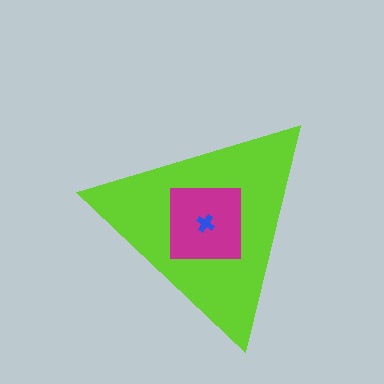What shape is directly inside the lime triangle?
The magenta square.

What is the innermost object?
The blue cross.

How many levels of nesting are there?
3.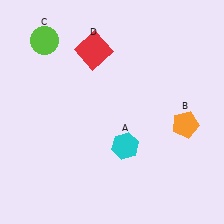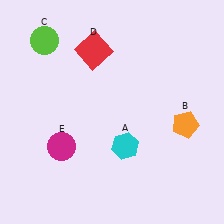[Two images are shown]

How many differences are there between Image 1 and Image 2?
There is 1 difference between the two images.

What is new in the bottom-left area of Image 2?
A magenta circle (E) was added in the bottom-left area of Image 2.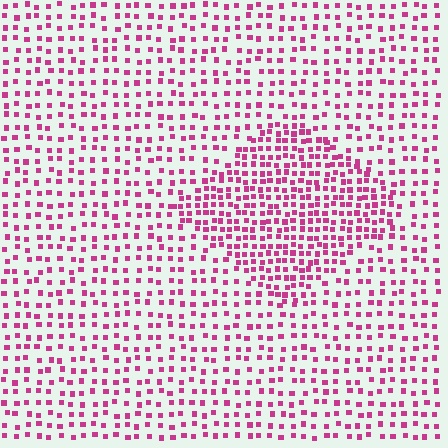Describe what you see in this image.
The image contains small magenta elements arranged at two different densities. A diamond-shaped region is visible where the elements are more densely packed than the surrounding area.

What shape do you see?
I see a diamond.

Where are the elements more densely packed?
The elements are more densely packed inside the diamond boundary.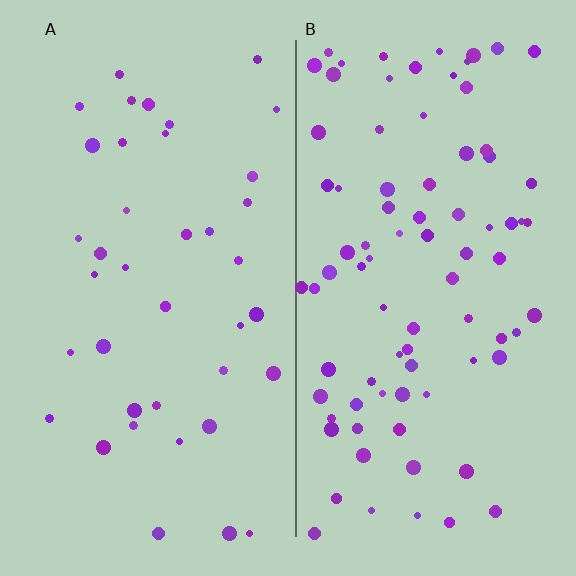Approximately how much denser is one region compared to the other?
Approximately 2.2× — region B over region A.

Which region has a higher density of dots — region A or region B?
B (the right).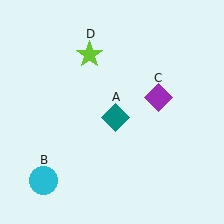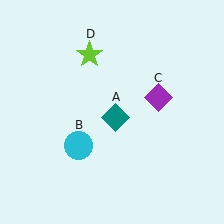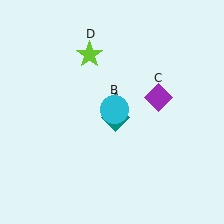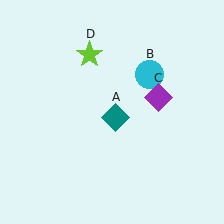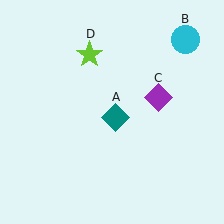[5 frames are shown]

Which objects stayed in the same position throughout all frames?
Teal diamond (object A) and purple diamond (object C) and lime star (object D) remained stationary.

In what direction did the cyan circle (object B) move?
The cyan circle (object B) moved up and to the right.